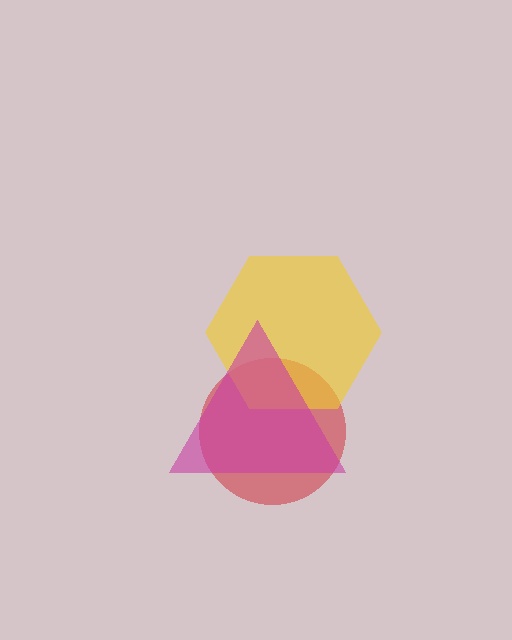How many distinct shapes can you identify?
There are 3 distinct shapes: a red circle, a yellow hexagon, a magenta triangle.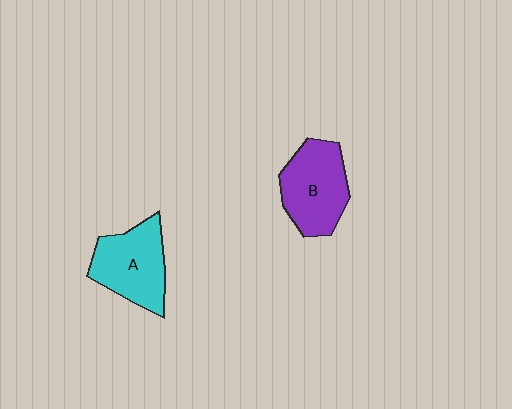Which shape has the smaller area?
Shape A (cyan).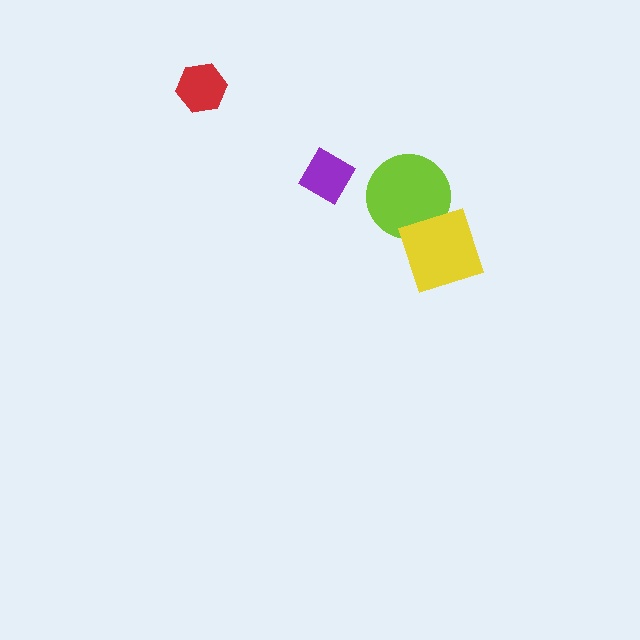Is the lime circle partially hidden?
Yes, it is partially covered by another shape.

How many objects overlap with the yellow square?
1 object overlaps with the yellow square.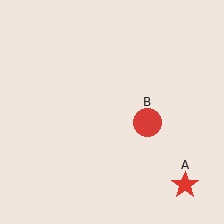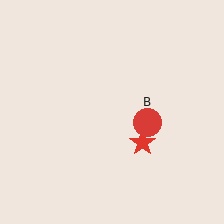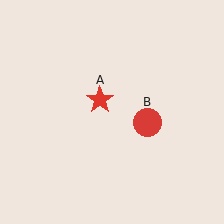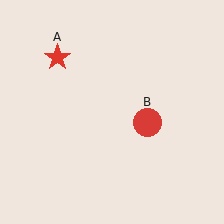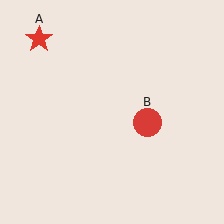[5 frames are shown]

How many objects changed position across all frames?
1 object changed position: red star (object A).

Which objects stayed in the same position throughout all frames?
Red circle (object B) remained stationary.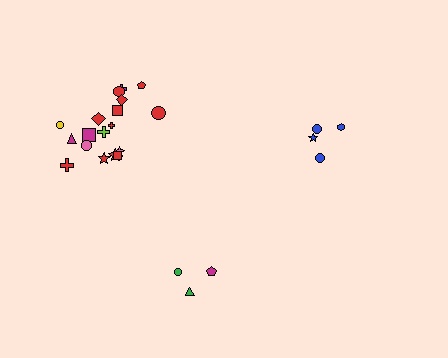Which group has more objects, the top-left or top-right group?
The top-left group.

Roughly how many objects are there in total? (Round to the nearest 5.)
Roughly 25 objects in total.